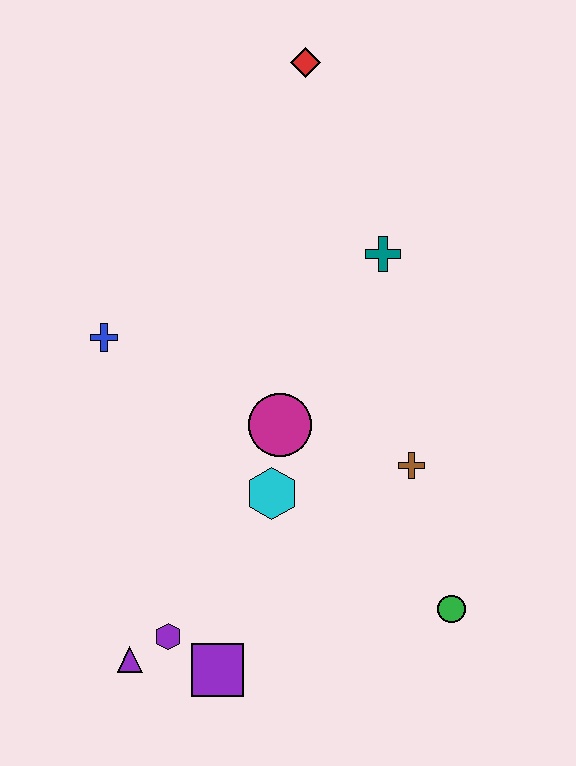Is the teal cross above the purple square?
Yes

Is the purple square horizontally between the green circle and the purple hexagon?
Yes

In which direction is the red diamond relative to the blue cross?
The red diamond is above the blue cross.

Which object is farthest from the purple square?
The red diamond is farthest from the purple square.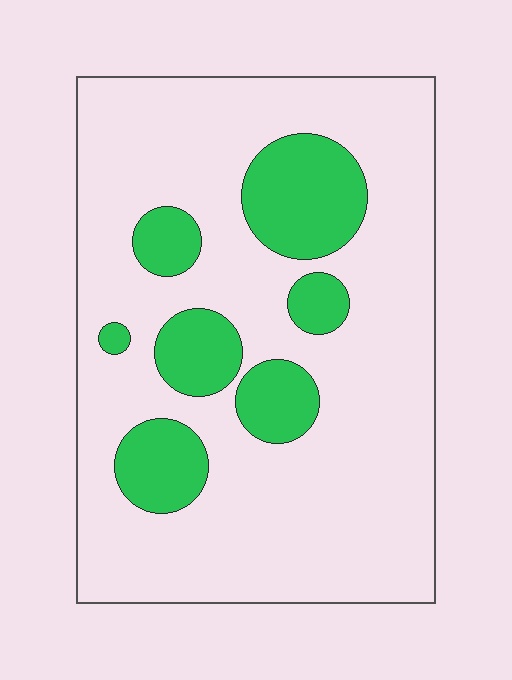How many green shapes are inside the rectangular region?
7.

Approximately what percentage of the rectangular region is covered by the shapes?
Approximately 20%.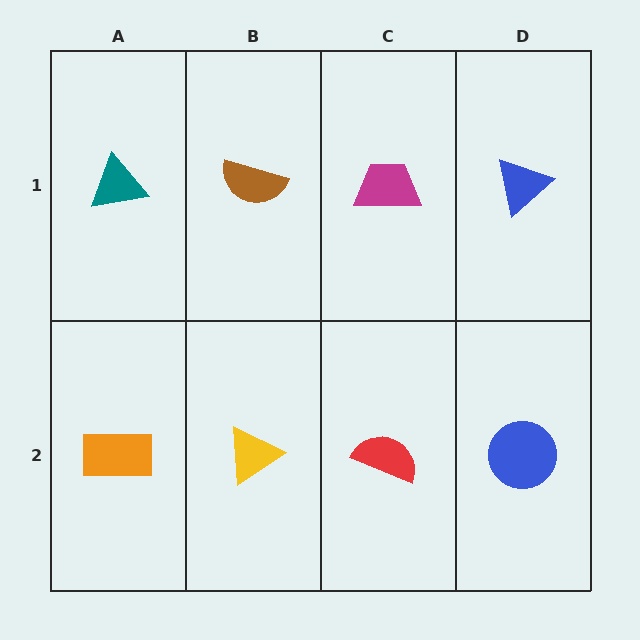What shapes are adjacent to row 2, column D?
A blue triangle (row 1, column D), a red semicircle (row 2, column C).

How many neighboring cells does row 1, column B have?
3.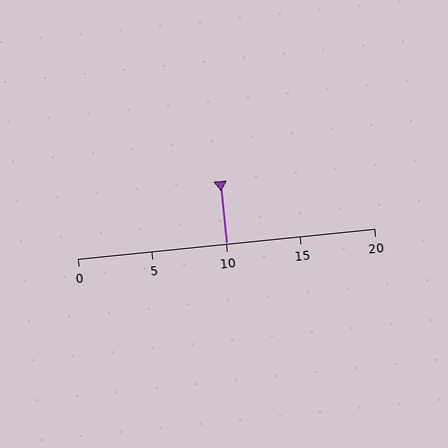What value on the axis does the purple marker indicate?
The marker indicates approximately 10.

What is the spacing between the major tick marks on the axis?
The major ticks are spaced 5 apart.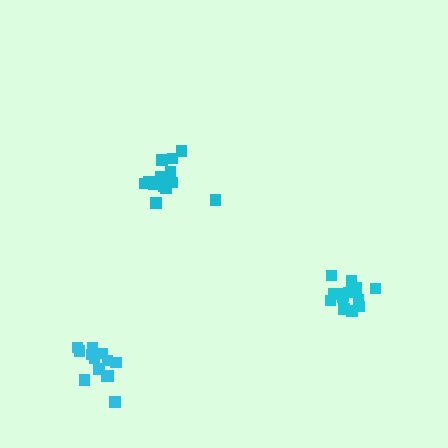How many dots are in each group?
Group 1: 13 dots, Group 2: 15 dots, Group 3: 16 dots (44 total).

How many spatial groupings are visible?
There are 3 spatial groupings.